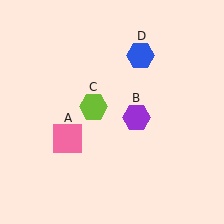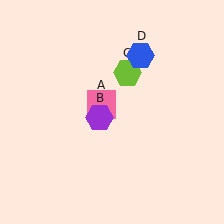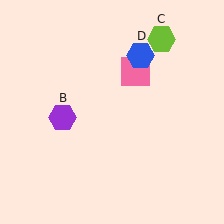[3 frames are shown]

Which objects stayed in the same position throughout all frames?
Blue hexagon (object D) remained stationary.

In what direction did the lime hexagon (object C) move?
The lime hexagon (object C) moved up and to the right.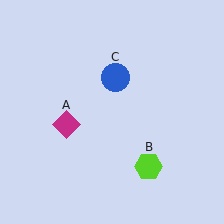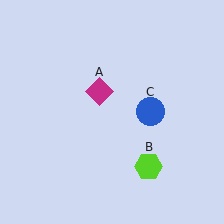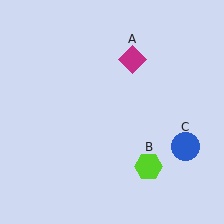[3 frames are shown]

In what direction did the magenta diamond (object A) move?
The magenta diamond (object A) moved up and to the right.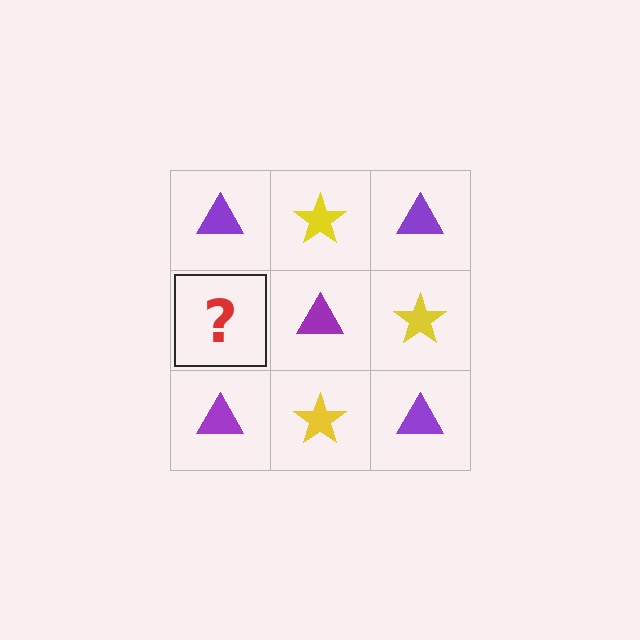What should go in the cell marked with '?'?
The missing cell should contain a yellow star.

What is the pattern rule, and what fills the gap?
The rule is that it alternates purple triangle and yellow star in a checkerboard pattern. The gap should be filled with a yellow star.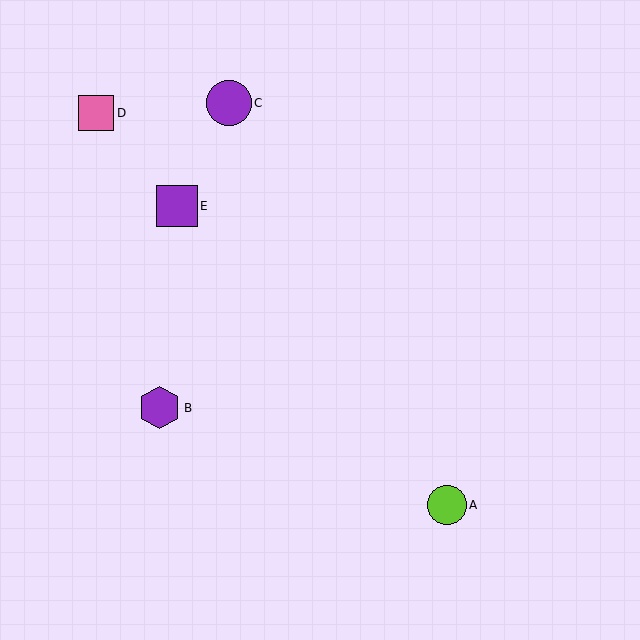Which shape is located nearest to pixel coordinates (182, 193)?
The purple square (labeled E) at (177, 206) is nearest to that location.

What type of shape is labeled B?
Shape B is a purple hexagon.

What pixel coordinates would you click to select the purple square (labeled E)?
Click at (177, 206) to select the purple square E.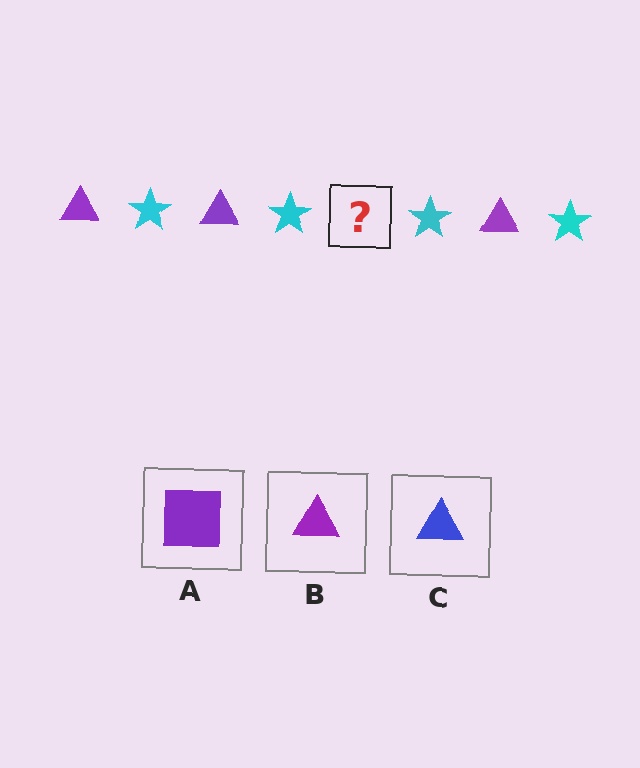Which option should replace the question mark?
Option B.